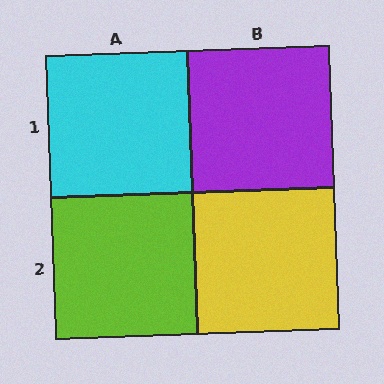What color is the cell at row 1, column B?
Purple.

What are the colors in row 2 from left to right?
Lime, yellow.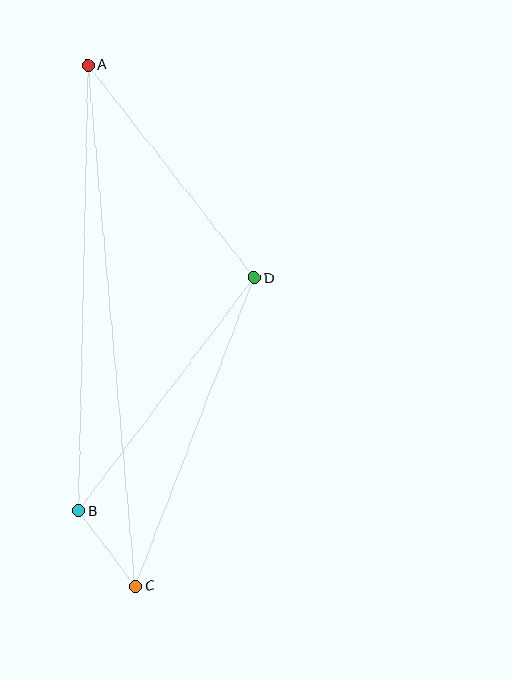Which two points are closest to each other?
Points B and C are closest to each other.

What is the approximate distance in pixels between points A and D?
The distance between A and D is approximately 270 pixels.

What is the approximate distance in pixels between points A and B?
The distance between A and B is approximately 446 pixels.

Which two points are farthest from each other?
Points A and C are farthest from each other.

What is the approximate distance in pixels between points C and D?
The distance between C and D is approximately 331 pixels.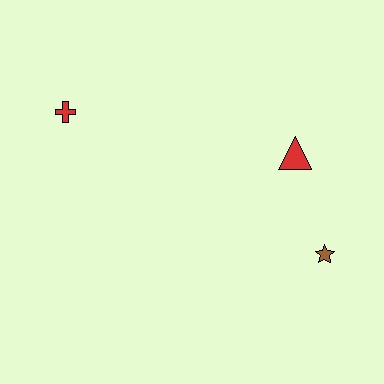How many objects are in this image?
There are 3 objects.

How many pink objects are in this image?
There are no pink objects.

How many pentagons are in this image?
There are no pentagons.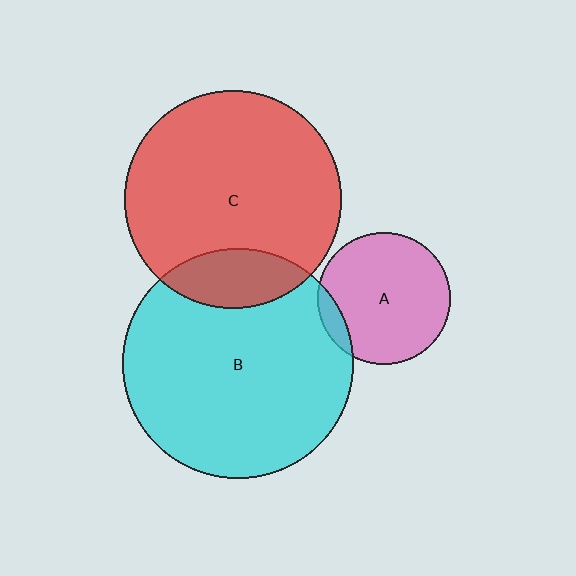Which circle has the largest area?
Circle B (cyan).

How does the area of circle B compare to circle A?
Approximately 3.0 times.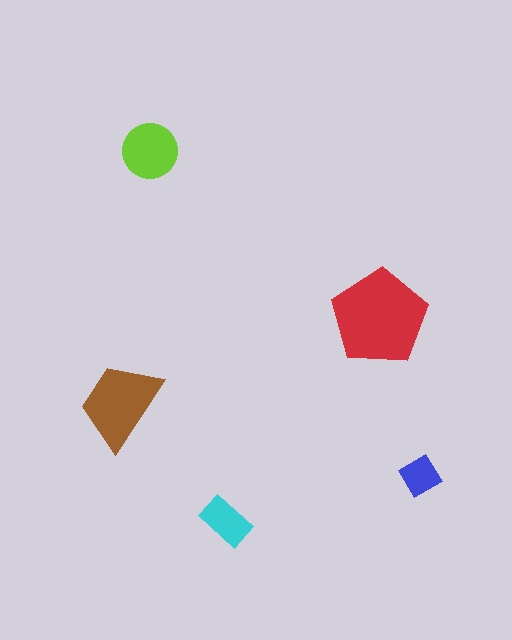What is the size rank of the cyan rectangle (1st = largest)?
4th.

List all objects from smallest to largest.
The blue diamond, the cyan rectangle, the lime circle, the brown trapezoid, the red pentagon.